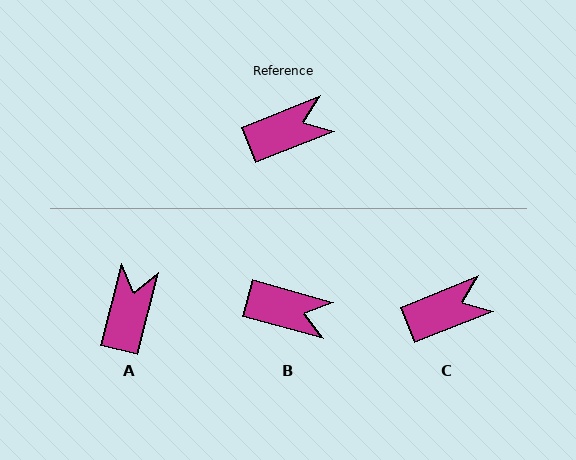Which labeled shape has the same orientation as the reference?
C.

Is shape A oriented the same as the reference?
No, it is off by about 54 degrees.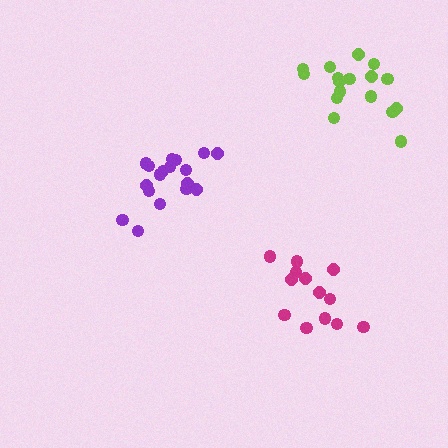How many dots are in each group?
Group 1: 17 dots, Group 2: 18 dots, Group 3: 13 dots (48 total).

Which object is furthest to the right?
The lime cluster is rightmost.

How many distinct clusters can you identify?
There are 3 distinct clusters.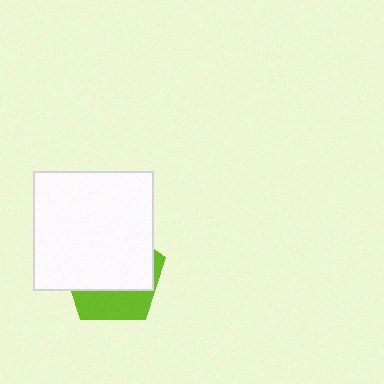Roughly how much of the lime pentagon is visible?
A small part of it is visible (roughly 33%).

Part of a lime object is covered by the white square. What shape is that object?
It is a pentagon.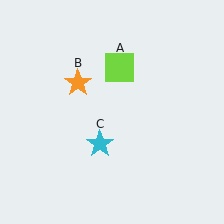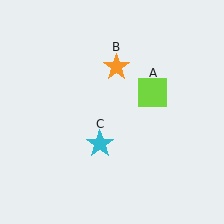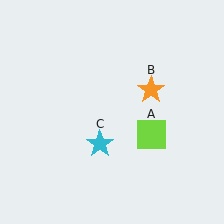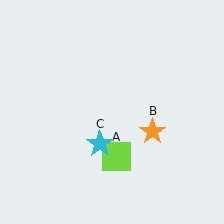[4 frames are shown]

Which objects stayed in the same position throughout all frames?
Cyan star (object C) remained stationary.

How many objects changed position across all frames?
2 objects changed position: lime square (object A), orange star (object B).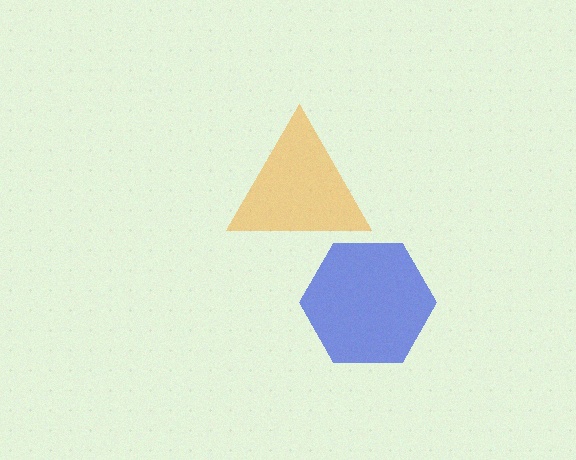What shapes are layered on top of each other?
The layered shapes are: an orange triangle, a blue hexagon.